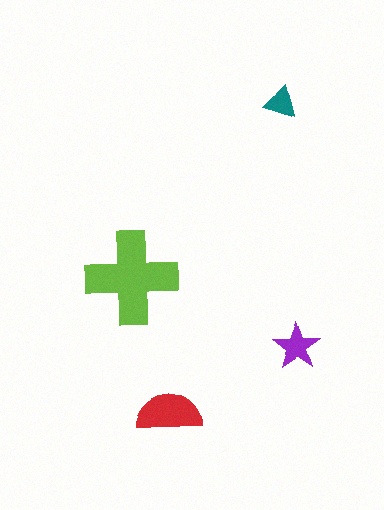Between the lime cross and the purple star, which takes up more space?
The lime cross.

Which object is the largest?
The lime cross.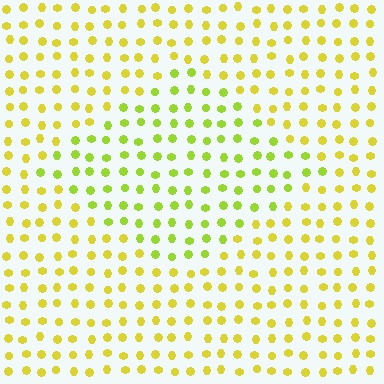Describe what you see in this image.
The image is filled with small yellow elements in a uniform arrangement. A diamond-shaped region is visible where the elements are tinted to a slightly different hue, forming a subtle color boundary.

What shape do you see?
I see a diamond.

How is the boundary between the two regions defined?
The boundary is defined purely by a slight shift in hue (about 26 degrees). Spacing, size, and orientation are identical on both sides.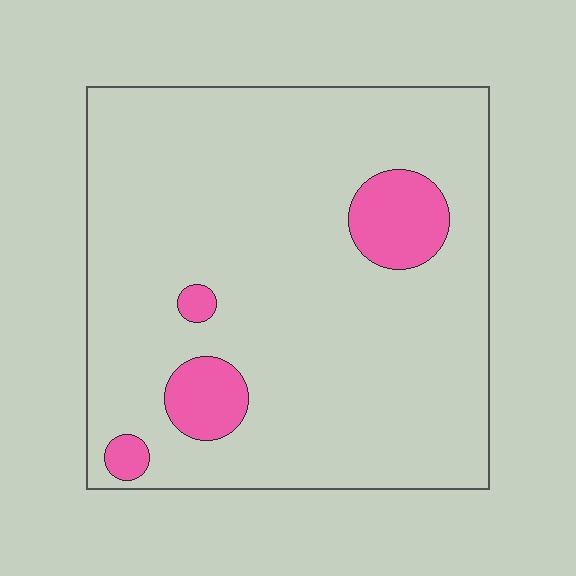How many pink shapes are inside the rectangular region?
4.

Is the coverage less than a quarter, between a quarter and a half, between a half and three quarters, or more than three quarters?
Less than a quarter.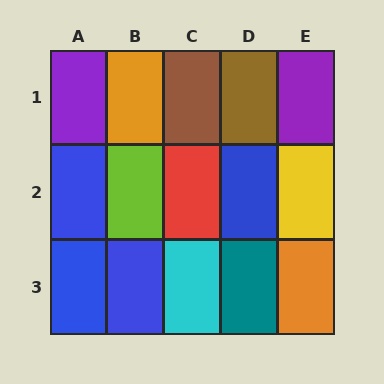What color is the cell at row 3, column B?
Blue.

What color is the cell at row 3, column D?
Teal.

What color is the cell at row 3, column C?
Cyan.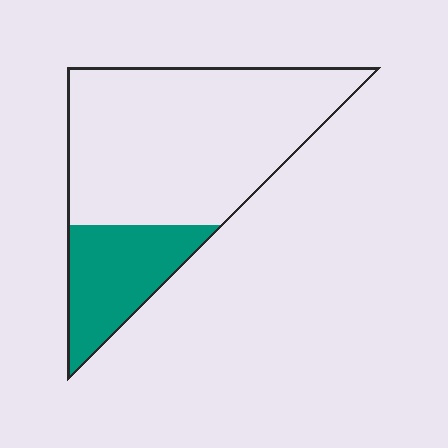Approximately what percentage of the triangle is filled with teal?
Approximately 25%.